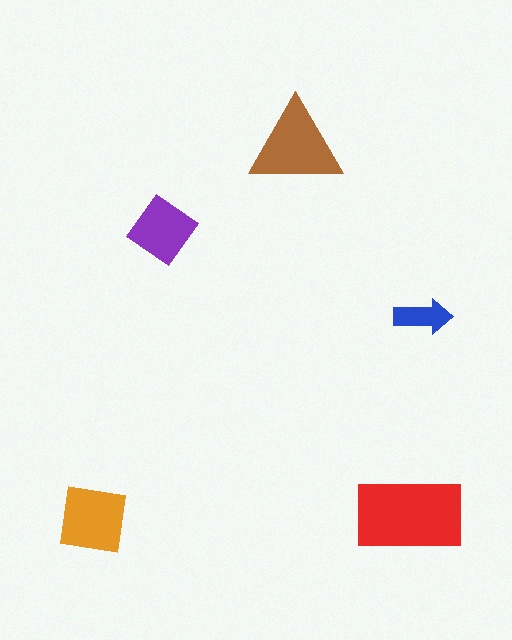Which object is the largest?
The red rectangle.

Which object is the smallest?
The blue arrow.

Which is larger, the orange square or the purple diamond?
The orange square.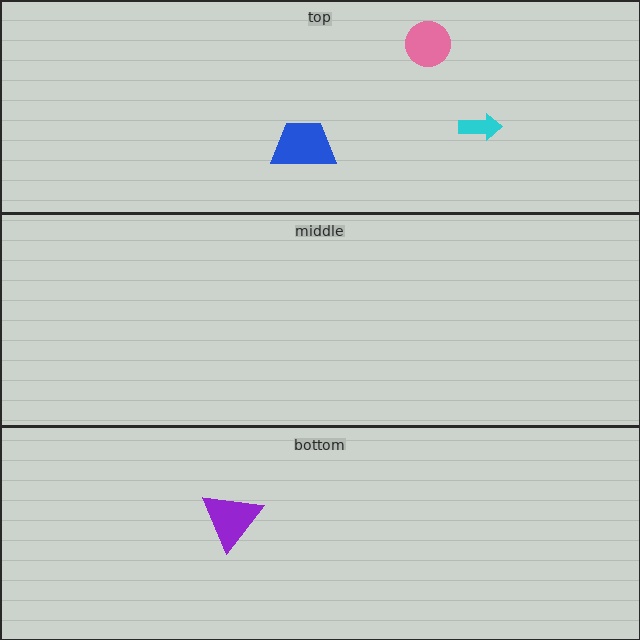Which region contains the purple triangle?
The bottom region.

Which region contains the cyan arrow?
The top region.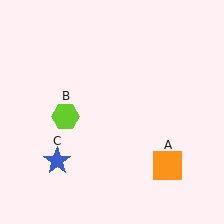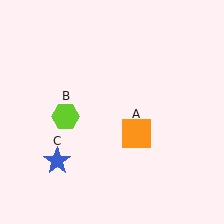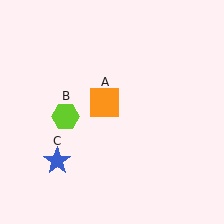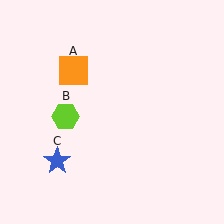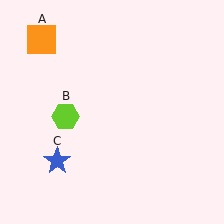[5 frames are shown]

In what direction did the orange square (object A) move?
The orange square (object A) moved up and to the left.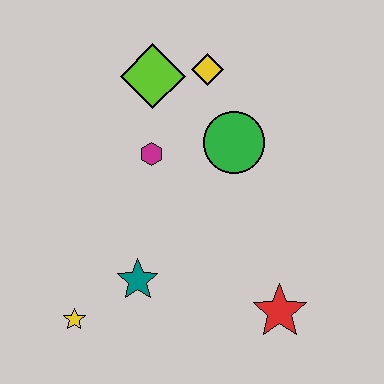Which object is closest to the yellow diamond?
The lime diamond is closest to the yellow diamond.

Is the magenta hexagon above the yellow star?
Yes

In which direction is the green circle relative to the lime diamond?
The green circle is to the right of the lime diamond.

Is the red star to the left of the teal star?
No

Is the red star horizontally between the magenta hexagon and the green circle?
No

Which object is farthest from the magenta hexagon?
The red star is farthest from the magenta hexagon.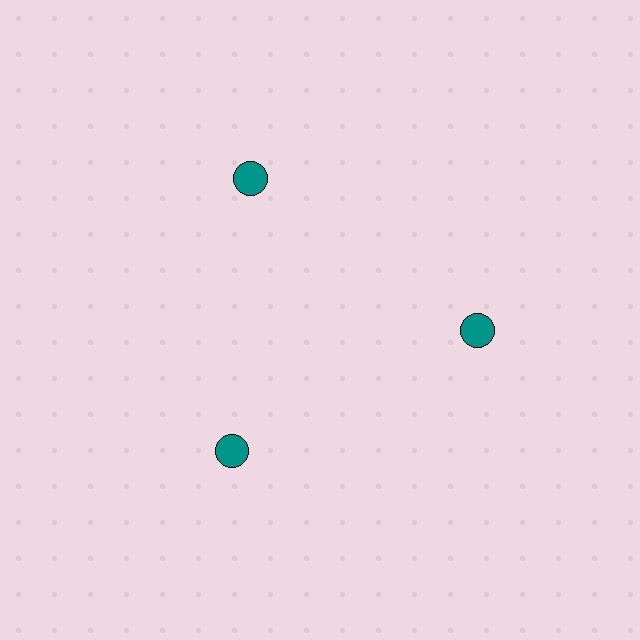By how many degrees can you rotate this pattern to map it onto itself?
The pattern maps onto itself every 120 degrees of rotation.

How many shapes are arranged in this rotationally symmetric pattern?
There are 3 shapes, arranged in 3 groups of 1.